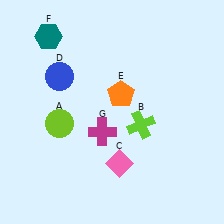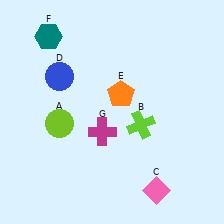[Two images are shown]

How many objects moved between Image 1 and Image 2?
1 object moved between the two images.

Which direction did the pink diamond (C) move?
The pink diamond (C) moved right.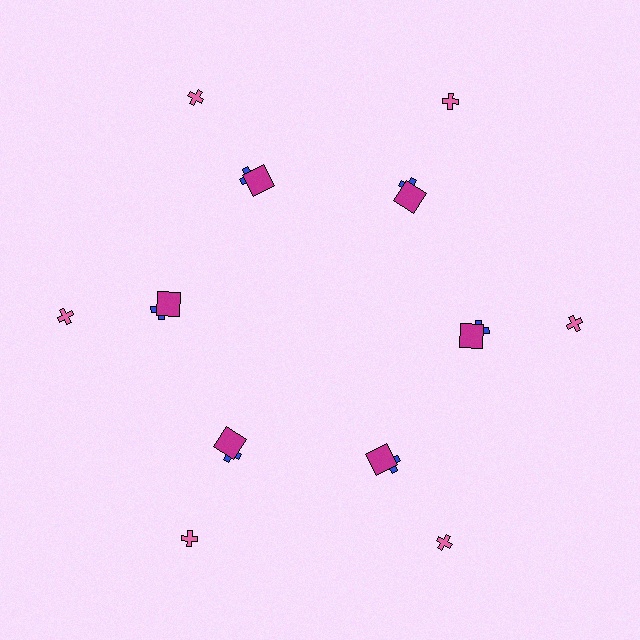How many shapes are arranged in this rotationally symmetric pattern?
There are 18 shapes, arranged in 6 groups of 3.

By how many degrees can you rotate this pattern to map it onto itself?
The pattern maps onto itself every 60 degrees of rotation.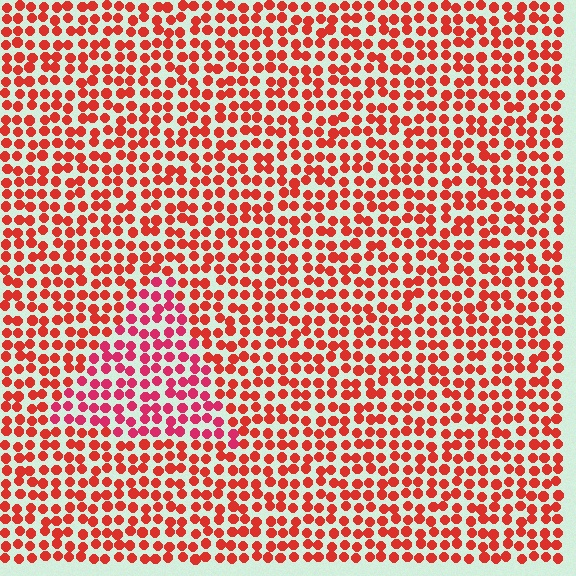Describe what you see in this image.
The image is filled with small red elements in a uniform arrangement. A triangle-shaped region is visible where the elements are tinted to a slightly different hue, forming a subtle color boundary.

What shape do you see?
I see a triangle.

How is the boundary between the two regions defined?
The boundary is defined purely by a slight shift in hue (about 24 degrees). Spacing, size, and orientation are identical on both sides.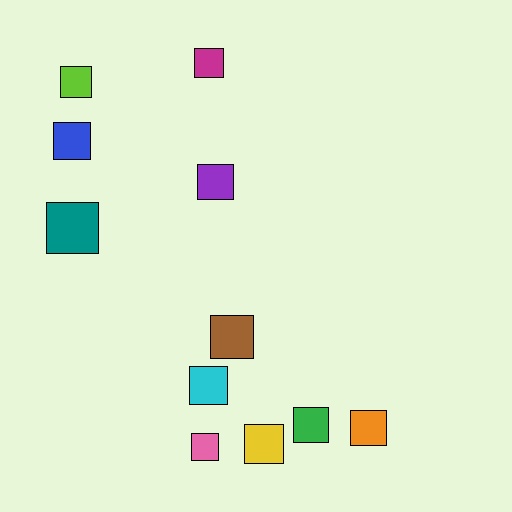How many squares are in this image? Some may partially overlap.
There are 11 squares.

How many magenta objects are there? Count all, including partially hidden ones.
There is 1 magenta object.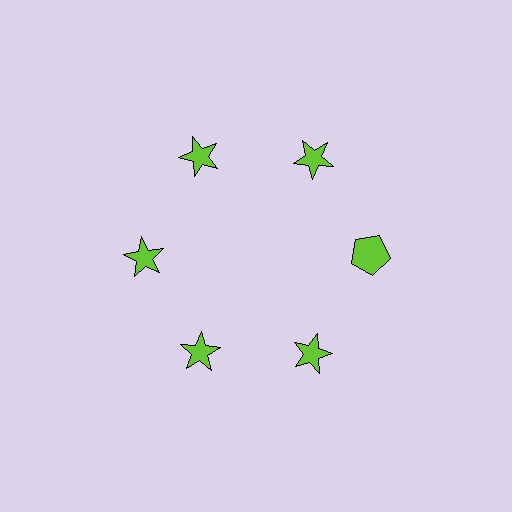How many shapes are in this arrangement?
There are 6 shapes arranged in a ring pattern.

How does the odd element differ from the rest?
It has a different shape: pentagon instead of star.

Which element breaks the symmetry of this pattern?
The lime pentagon at roughly the 3 o'clock position breaks the symmetry. All other shapes are lime stars.